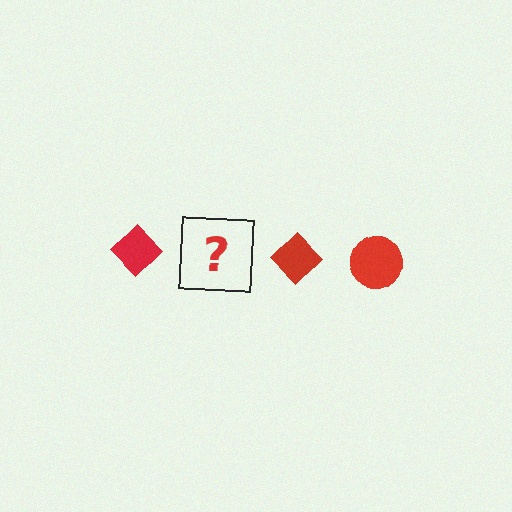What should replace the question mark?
The question mark should be replaced with a red circle.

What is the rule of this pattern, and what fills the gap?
The rule is that the pattern cycles through diamond, circle shapes in red. The gap should be filled with a red circle.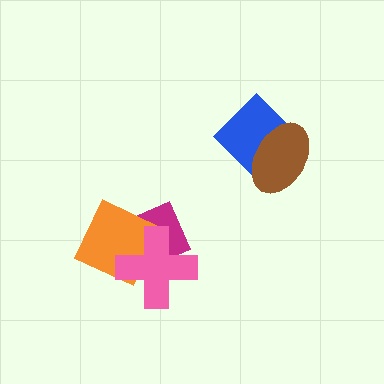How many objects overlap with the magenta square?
2 objects overlap with the magenta square.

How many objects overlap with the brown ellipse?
1 object overlaps with the brown ellipse.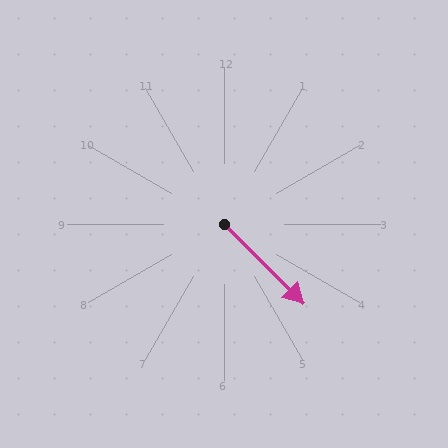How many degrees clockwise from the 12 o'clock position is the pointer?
Approximately 135 degrees.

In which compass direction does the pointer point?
Southeast.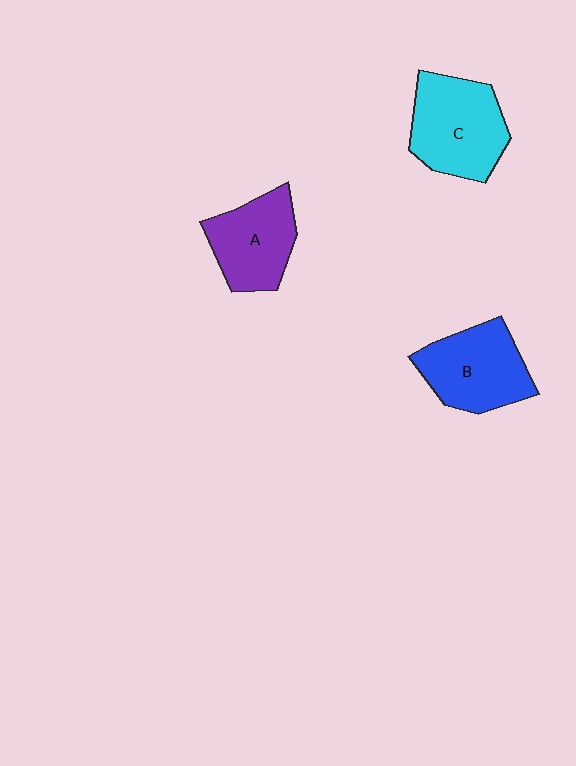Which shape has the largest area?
Shape C (cyan).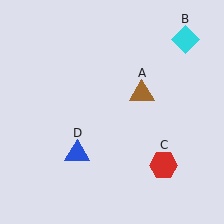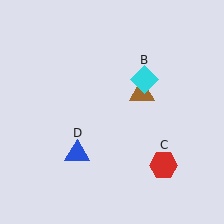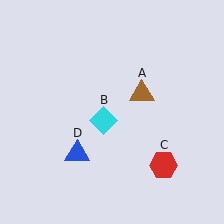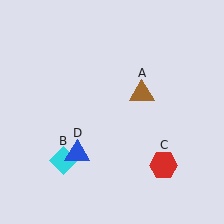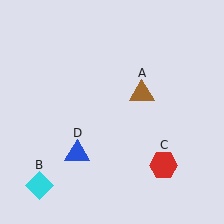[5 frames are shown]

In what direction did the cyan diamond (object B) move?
The cyan diamond (object B) moved down and to the left.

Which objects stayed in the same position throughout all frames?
Brown triangle (object A) and red hexagon (object C) and blue triangle (object D) remained stationary.